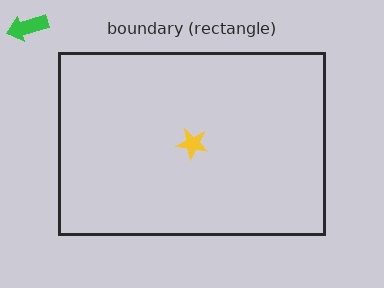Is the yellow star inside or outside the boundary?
Inside.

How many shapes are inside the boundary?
1 inside, 1 outside.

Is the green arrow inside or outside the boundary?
Outside.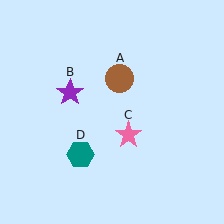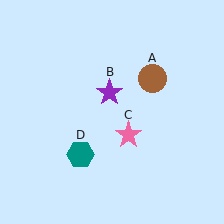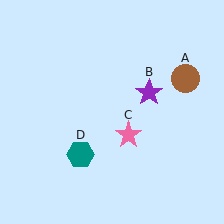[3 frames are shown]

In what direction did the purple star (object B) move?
The purple star (object B) moved right.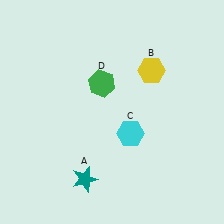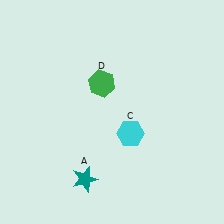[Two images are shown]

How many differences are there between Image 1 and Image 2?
There is 1 difference between the two images.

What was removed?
The yellow hexagon (B) was removed in Image 2.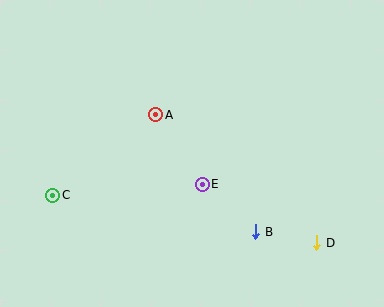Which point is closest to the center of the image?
Point E at (202, 184) is closest to the center.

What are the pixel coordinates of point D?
Point D is at (317, 243).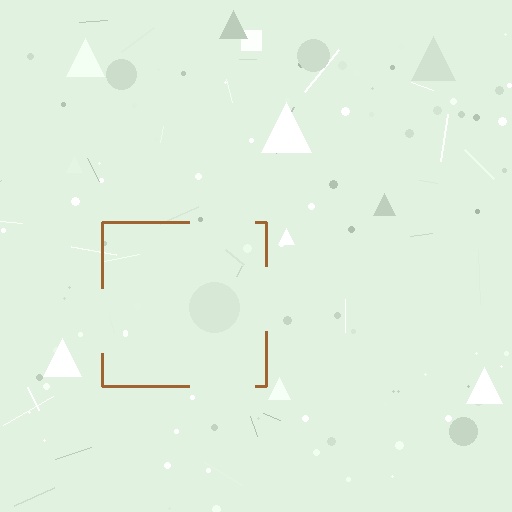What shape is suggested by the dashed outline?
The dashed outline suggests a square.